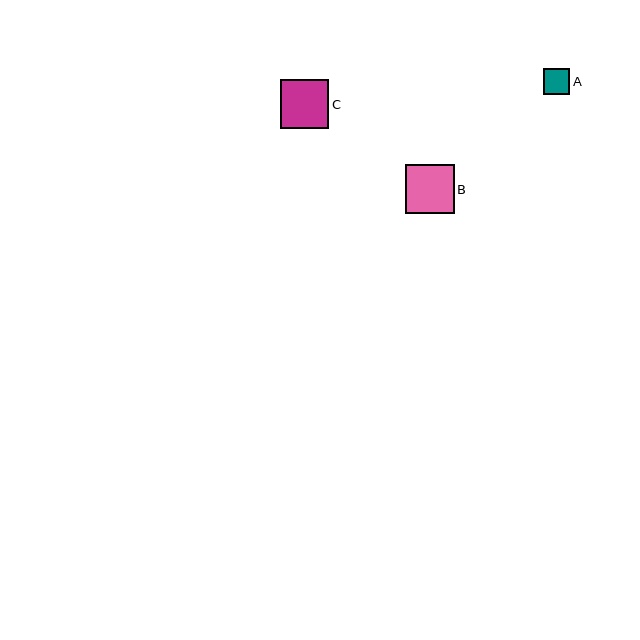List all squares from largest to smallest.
From largest to smallest: B, C, A.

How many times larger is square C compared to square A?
Square C is approximately 1.9 times the size of square A.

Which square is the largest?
Square B is the largest with a size of approximately 49 pixels.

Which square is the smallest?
Square A is the smallest with a size of approximately 26 pixels.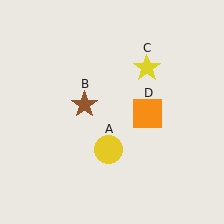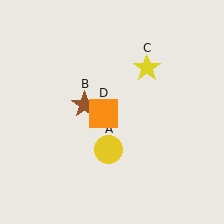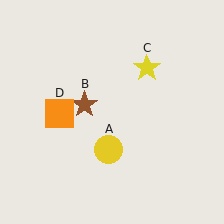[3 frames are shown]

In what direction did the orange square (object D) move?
The orange square (object D) moved left.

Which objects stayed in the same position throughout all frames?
Yellow circle (object A) and brown star (object B) and yellow star (object C) remained stationary.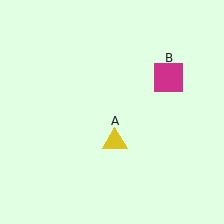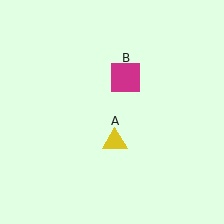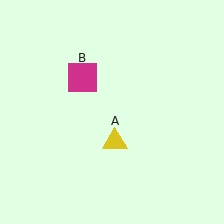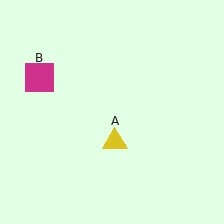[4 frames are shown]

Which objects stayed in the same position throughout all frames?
Yellow triangle (object A) remained stationary.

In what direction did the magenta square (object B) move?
The magenta square (object B) moved left.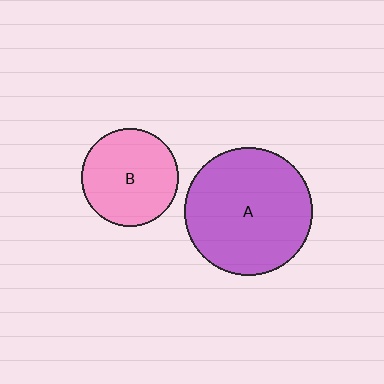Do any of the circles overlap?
No, none of the circles overlap.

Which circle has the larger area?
Circle A (purple).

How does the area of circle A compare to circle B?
Approximately 1.7 times.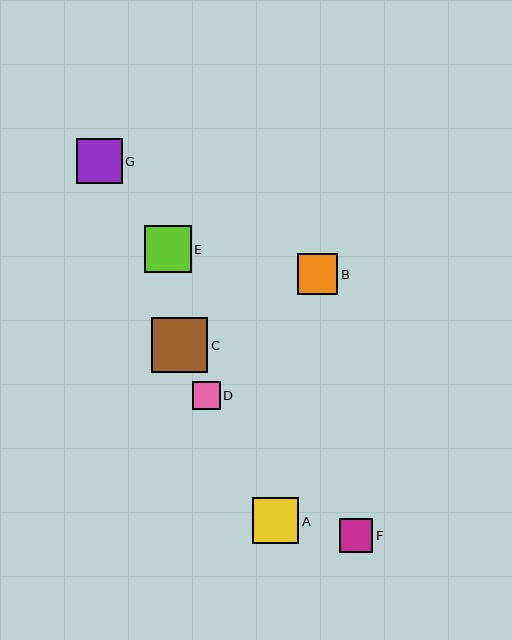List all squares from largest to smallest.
From largest to smallest: C, E, A, G, B, F, D.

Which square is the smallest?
Square D is the smallest with a size of approximately 28 pixels.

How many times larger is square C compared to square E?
Square C is approximately 1.2 times the size of square E.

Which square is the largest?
Square C is the largest with a size of approximately 56 pixels.